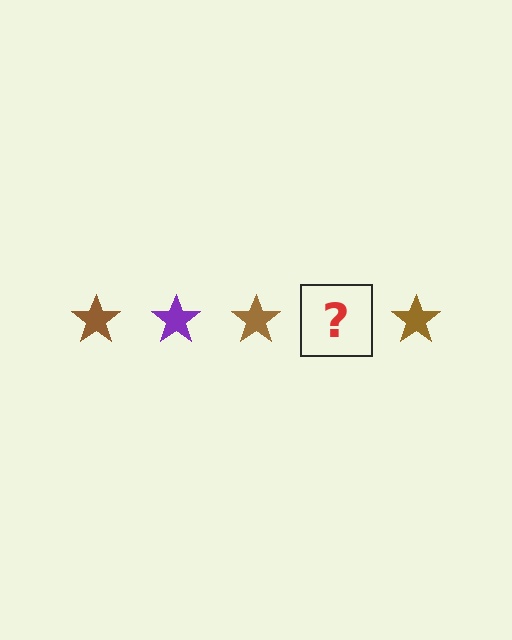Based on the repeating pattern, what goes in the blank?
The blank should be a purple star.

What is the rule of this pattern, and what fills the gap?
The rule is that the pattern cycles through brown, purple stars. The gap should be filled with a purple star.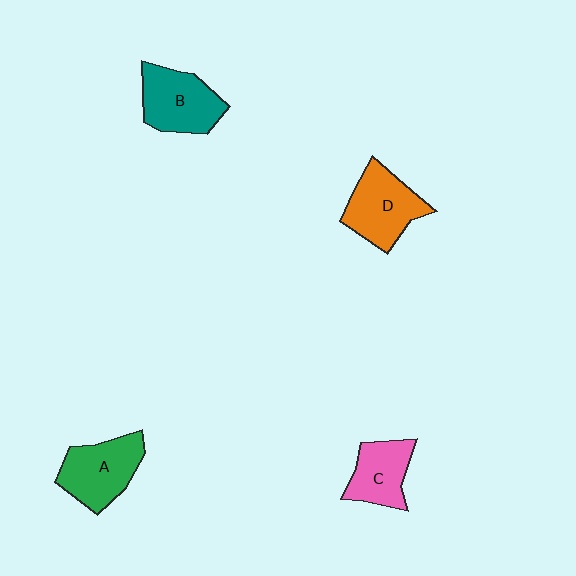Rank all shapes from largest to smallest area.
From largest to smallest: D (orange), A (green), B (teal), C (pink).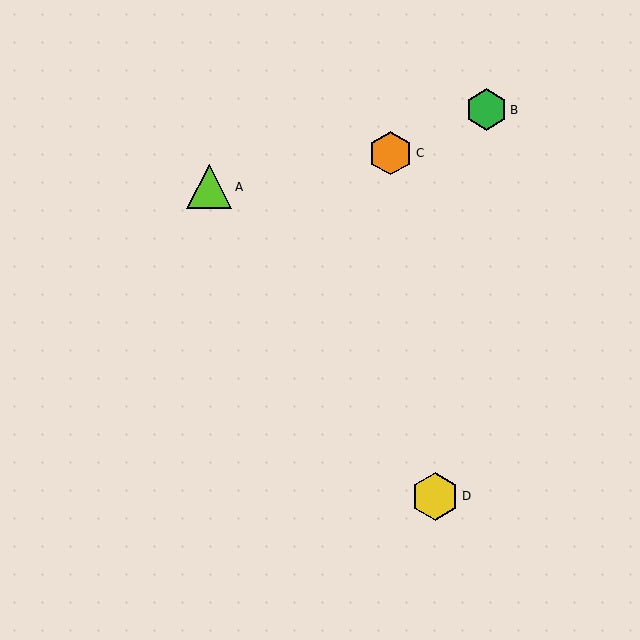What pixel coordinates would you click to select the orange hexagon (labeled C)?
Click at (391, 153) to select the orange hexagon C.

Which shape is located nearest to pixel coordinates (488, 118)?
The green hexagon (labeled B) at (486, 110) is nearest to that location.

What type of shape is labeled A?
Shape A is a lime triangle.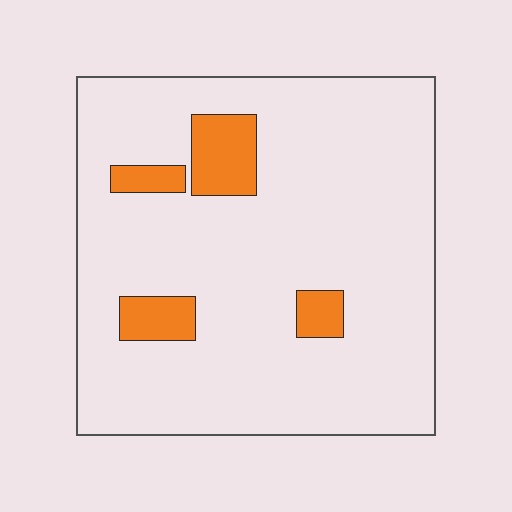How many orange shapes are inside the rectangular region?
4.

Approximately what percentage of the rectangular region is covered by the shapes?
Approximately 10%.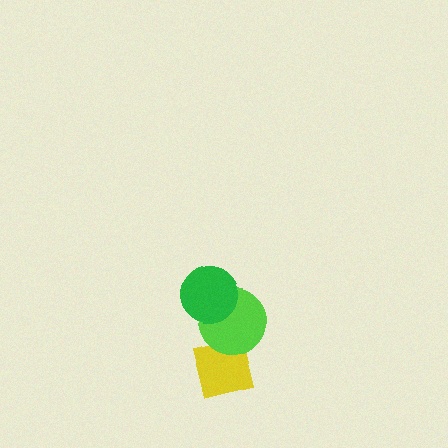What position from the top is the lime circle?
The lime circle is 2nd from the top.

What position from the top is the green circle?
The green circle is 1st from the top.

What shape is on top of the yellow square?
The lime circle is on top of the yellow square.